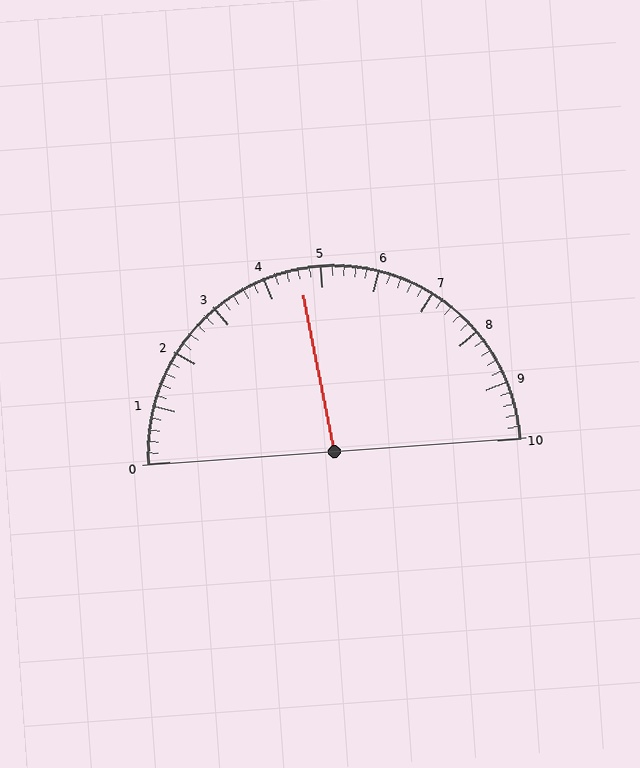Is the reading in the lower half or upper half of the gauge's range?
The reading is in the lower half of the range (0 to 10).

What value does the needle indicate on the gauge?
The needle indicates approximately 4.6.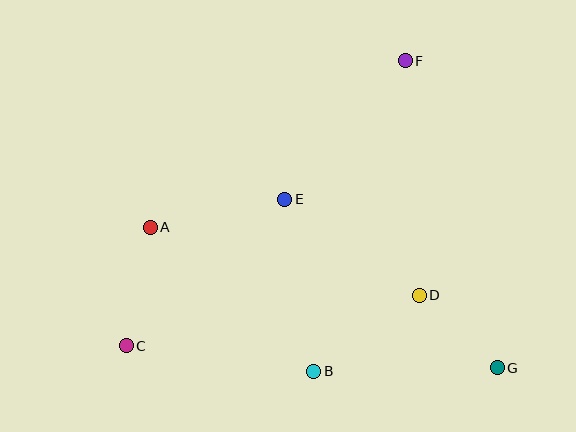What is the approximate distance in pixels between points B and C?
The distance between B and C is approximately 189 pixels.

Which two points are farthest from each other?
Points C and F are farthest from each other.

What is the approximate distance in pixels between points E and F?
The distance between E and F is approximately 184 pixels.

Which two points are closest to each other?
Points D and G are closest to each other.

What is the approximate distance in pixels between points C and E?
The distance between C and E is approximately 216 pixels.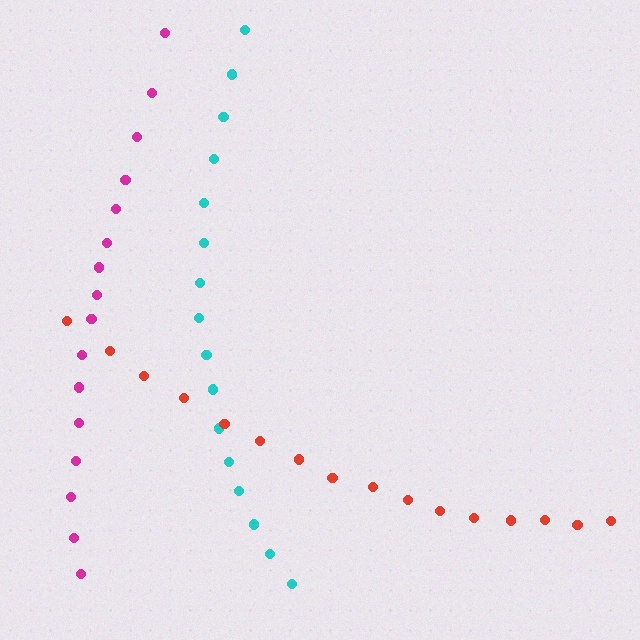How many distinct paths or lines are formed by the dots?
There are 3 distinct paths.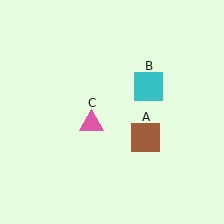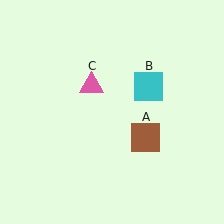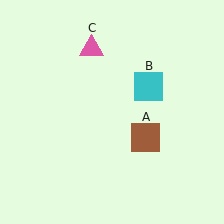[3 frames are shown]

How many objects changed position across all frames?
1 object changed position: pink triangle (object C).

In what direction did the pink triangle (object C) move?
The pink triangle (object C) moved up.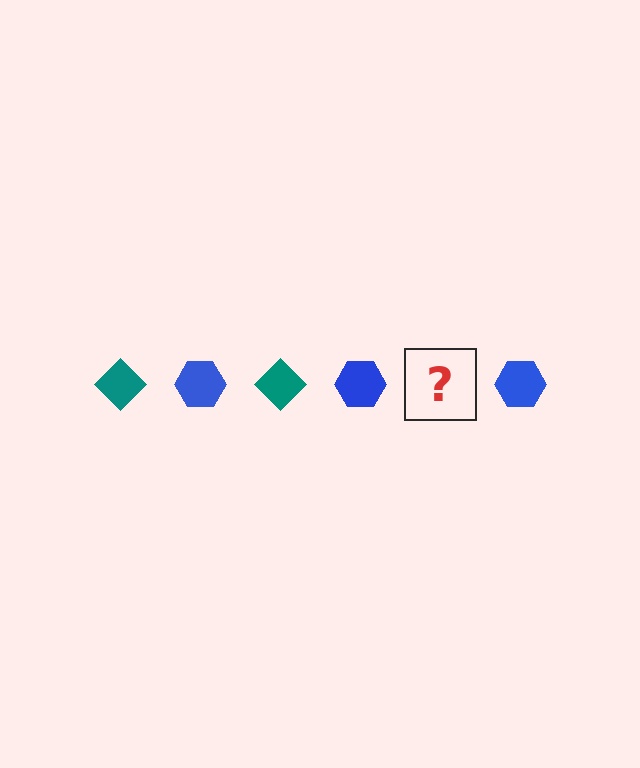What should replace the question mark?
The question mark should be replaced with a teal diamond.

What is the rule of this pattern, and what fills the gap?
The rule is that the pattern alternates between teal diamond and blue hexagon. The gap should be filled with a teal diamond.